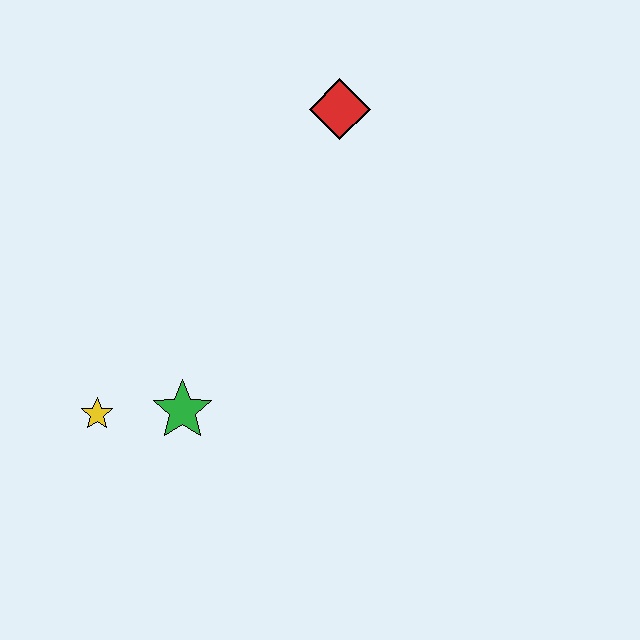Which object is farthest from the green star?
The red diamond is farthest from the green star.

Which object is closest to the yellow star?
The green star is closest to the yellow star.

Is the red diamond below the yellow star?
No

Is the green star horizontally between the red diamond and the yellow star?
Yes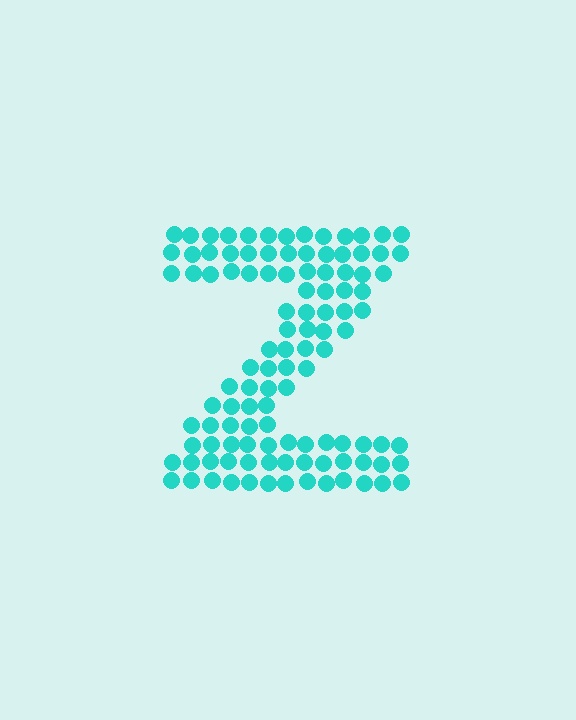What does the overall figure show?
The overall figure shows the letter Z.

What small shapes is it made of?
It is made of small circles.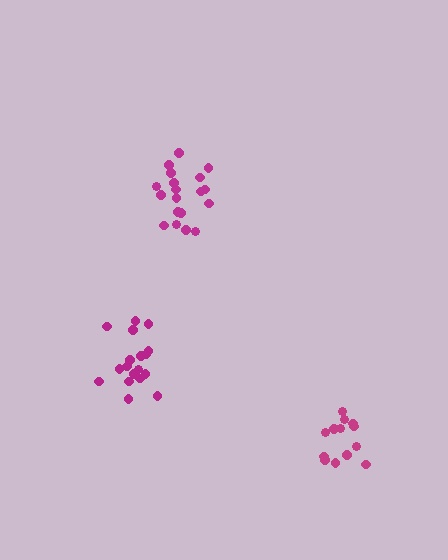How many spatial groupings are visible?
There are 3 spatial groupings.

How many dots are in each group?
Group 1: 19 dots, Group 2: 18 dots, Group 3: 13 dots (50 total).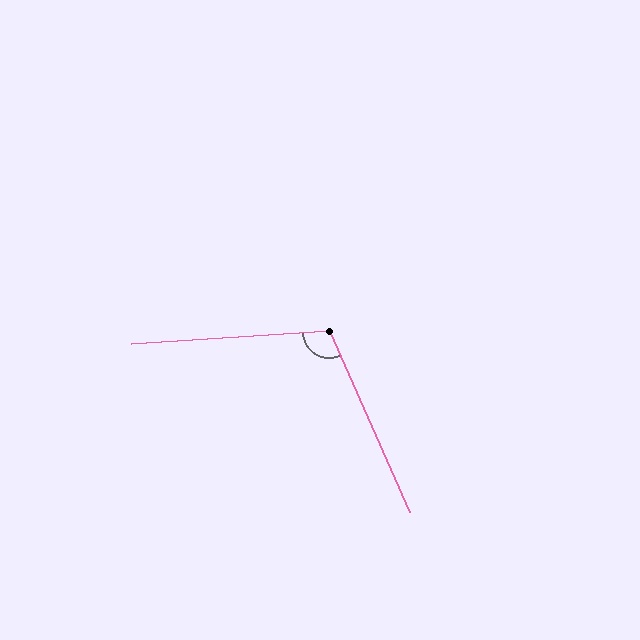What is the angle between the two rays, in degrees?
Approximately 110 degrees.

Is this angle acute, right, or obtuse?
It is obtuse.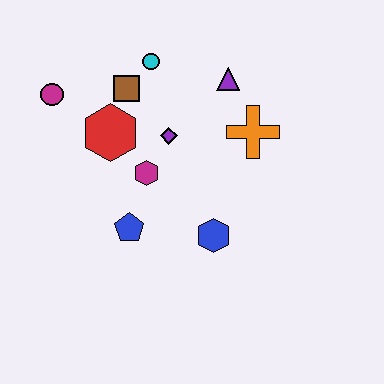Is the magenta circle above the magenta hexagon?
Yes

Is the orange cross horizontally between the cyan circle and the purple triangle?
No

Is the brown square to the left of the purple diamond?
Yes